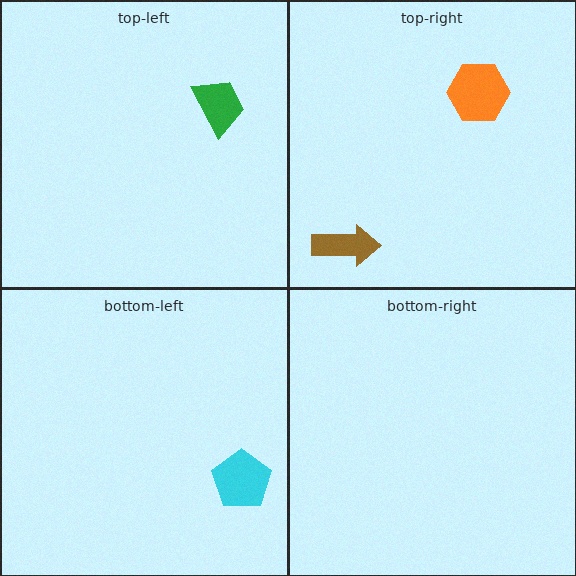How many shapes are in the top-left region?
1.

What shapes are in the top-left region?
The green trapezoid.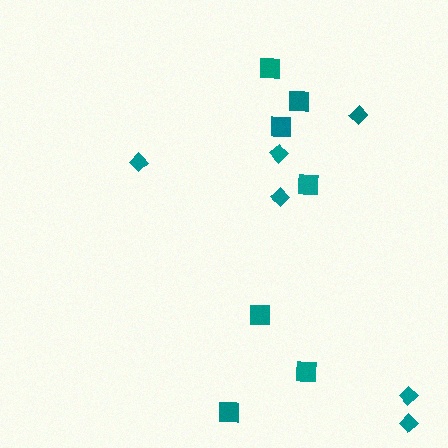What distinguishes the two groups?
There are 2 groups: one group of squares (7) and one group of diamonds (6).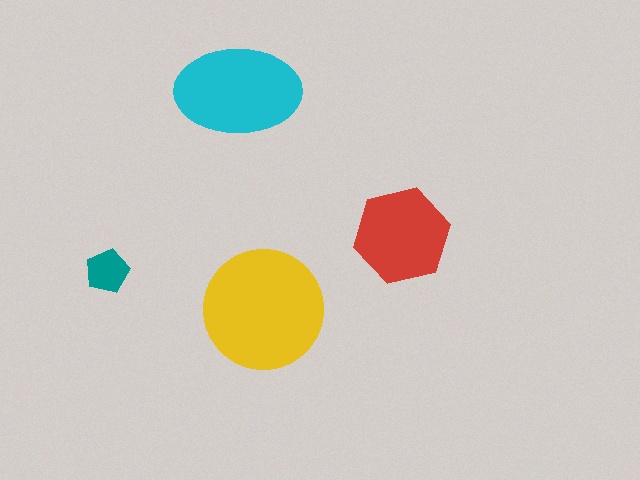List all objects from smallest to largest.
The teal pentagon, the red hexagon, the cyan ellipse, the yellow circle.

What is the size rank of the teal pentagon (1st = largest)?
4th.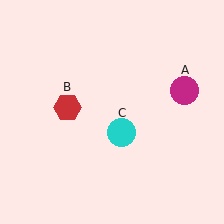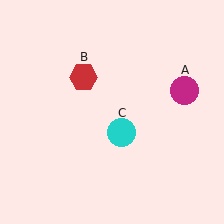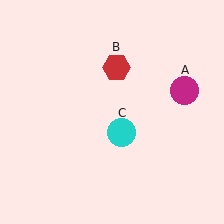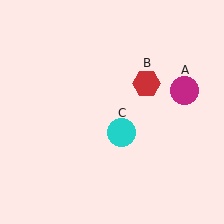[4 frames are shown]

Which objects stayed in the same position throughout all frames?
Magenta circle (object A) and cyan circle (object C) remained stationary.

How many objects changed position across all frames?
1 object changed position: red hexagon (object B).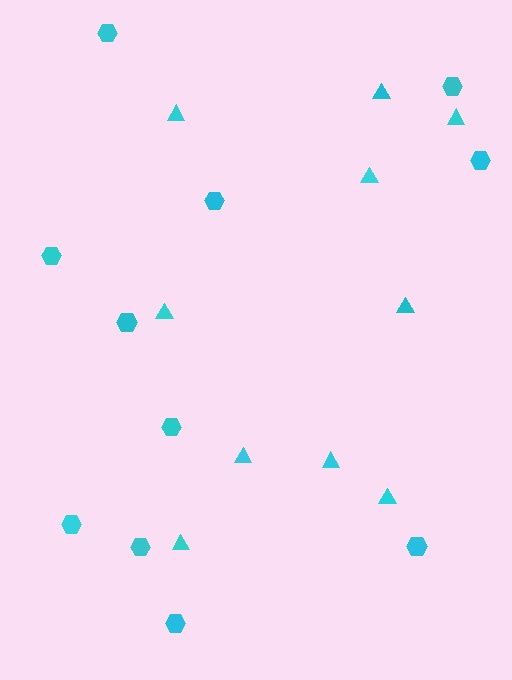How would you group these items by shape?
There are 2 groups: one group of hexagons (11) and one group of triangles (10).